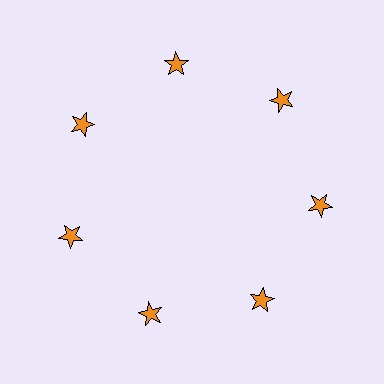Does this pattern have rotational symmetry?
Yes, this pattern has 7-fold rotational symmetry. It looks the same after rotating 51 degrees around the center.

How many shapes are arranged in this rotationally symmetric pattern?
There are 7 shapes, arranged in 7 groups of 1.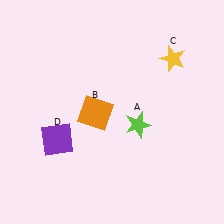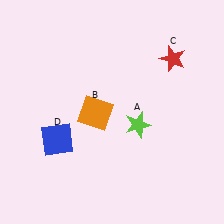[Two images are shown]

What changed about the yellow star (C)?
In Image 1, C is yellow. In Image 2, it changed to red.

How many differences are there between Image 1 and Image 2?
There are 2 differences between the two images.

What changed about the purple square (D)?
In Image 1, D is purple. In Image 2, it changed to blue.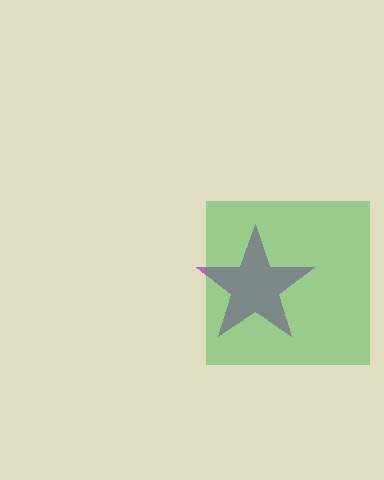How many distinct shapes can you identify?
There are 2 distinct shapes: a purple star, a green square.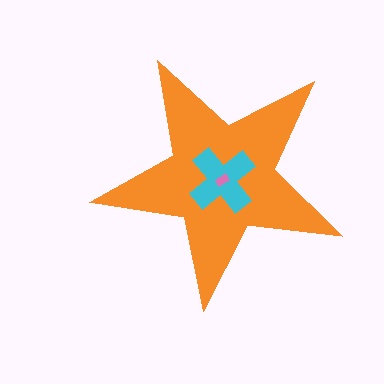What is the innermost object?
The pink rectangle.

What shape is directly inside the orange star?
The cyan cross.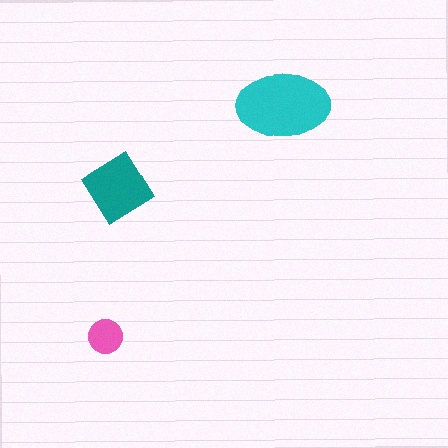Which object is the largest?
The cyan ellipse.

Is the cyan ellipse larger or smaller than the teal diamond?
Larger.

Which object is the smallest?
The pink circle.